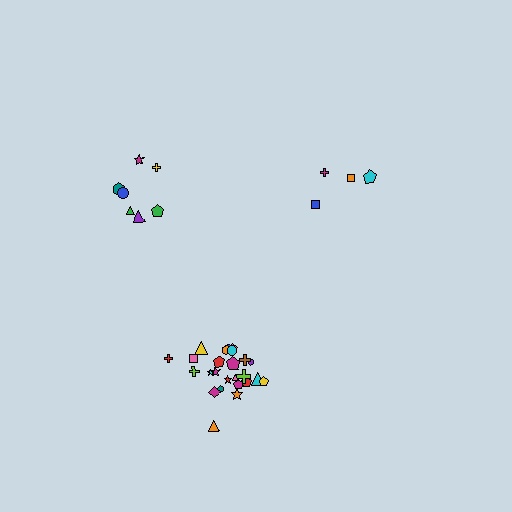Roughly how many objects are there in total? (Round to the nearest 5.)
Roughly 35 objects in total.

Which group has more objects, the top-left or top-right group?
The top-left group.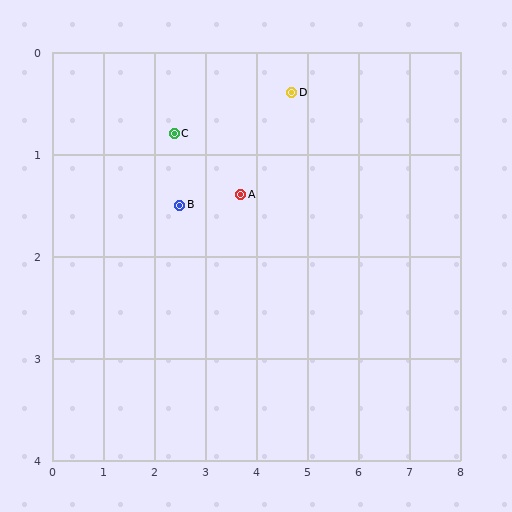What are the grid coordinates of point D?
Point D is at approximately (4.7, 0.4).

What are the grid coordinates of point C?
Point C is at approximately (2.4, 0.8).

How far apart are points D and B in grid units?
Points D and B are about 2.5 grid units apart.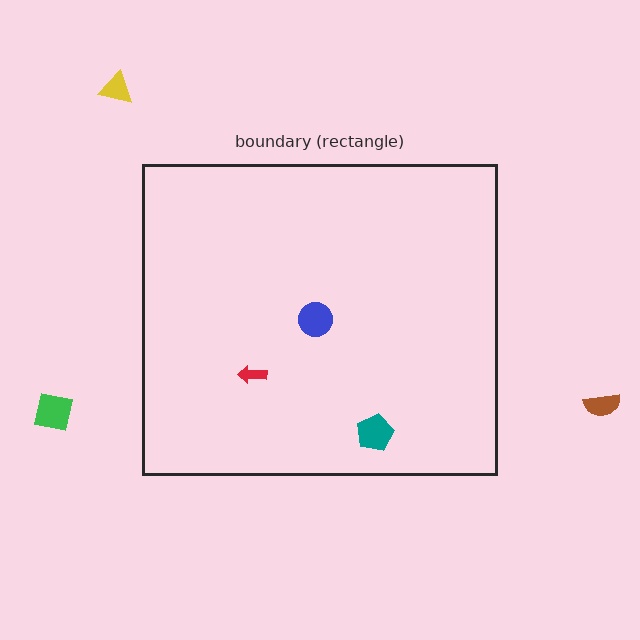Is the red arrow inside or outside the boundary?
Inside.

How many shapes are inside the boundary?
3 inside, 3 outside.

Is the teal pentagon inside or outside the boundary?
Inside.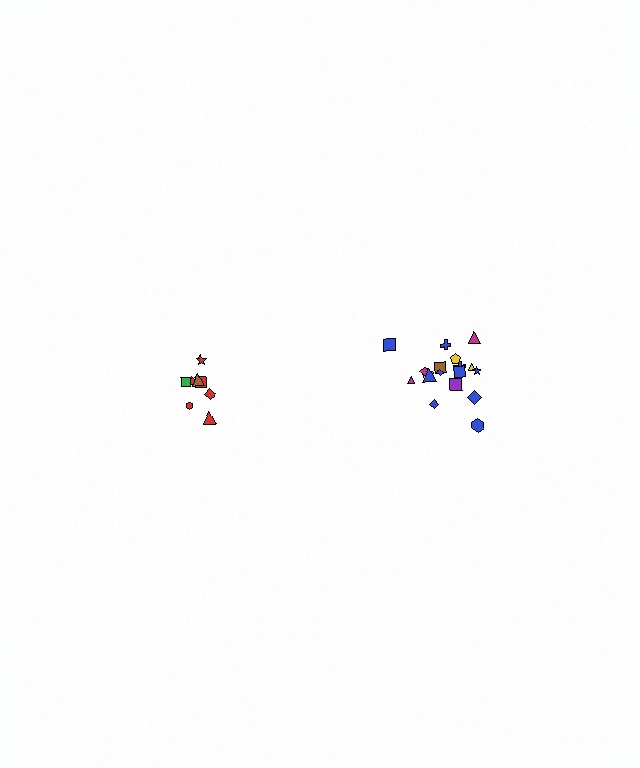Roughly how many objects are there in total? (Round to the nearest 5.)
Roughly 25 objects in total.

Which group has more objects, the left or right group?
The right group.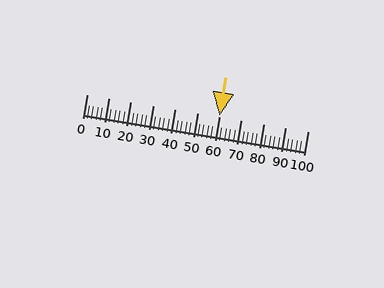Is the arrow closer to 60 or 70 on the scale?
The arrow is closer to 60.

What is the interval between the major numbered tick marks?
The major tick marks are spaced 10 units apart.